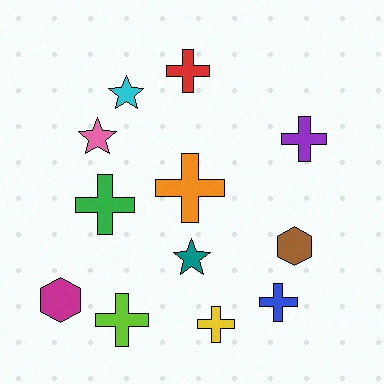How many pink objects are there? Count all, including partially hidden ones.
There is 1 pink object.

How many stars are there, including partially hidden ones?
There are 3 stars.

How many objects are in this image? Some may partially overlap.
There are 12 objects.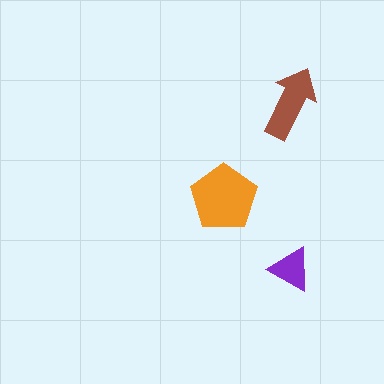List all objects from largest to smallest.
The orange pentagon, the brown arrow, the purple triangle.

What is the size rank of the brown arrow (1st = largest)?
2nd.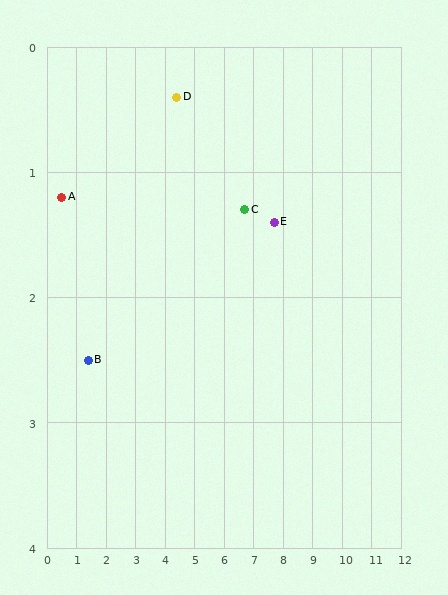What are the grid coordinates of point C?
Point C is at approximately (6.7, 1.3).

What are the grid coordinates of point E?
Point E is at approximately (7.7, 1.4).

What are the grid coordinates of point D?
Point D is at approximately (4.4, 0.4).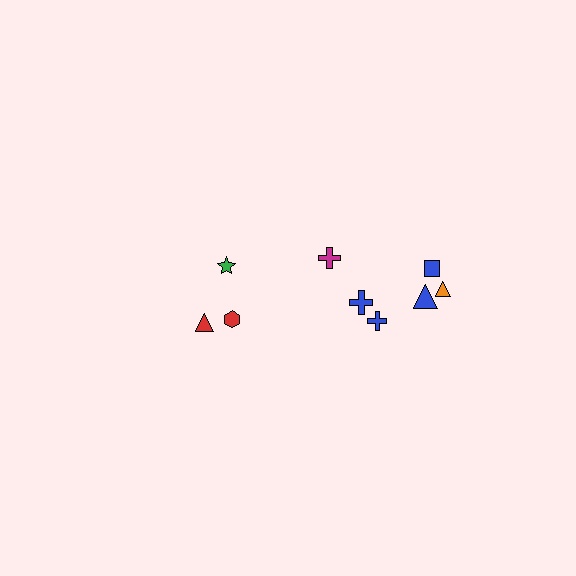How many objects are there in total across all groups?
There are 9 objects.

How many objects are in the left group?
There are 3 objects.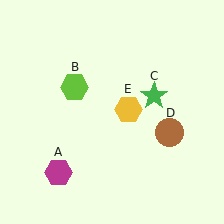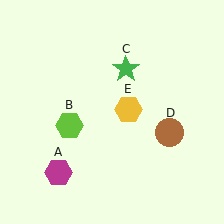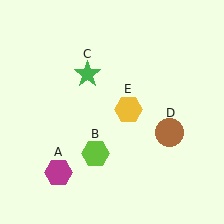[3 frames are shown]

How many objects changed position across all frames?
2 objects changed position: lime hexagon (object B), green star (object C).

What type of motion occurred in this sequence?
The lime hexagon (object B), green star (object C) rotated counterclockwise around the center of the scene.